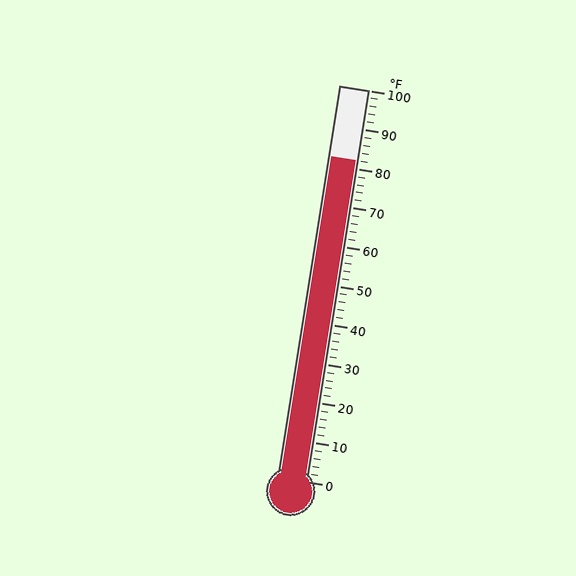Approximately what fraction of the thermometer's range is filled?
The thermometer is filled to approximately 80% of its range.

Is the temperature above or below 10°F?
The temperature is above 10°F.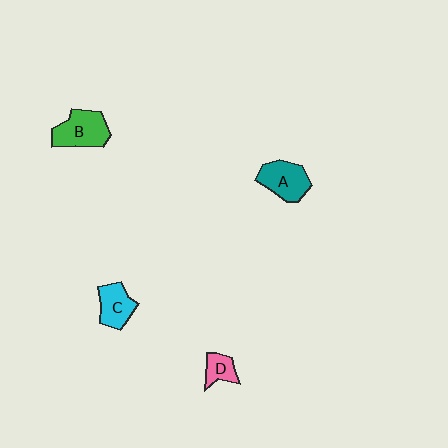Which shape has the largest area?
Shape B (green).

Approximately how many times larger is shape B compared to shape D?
Approximately 2.0 times.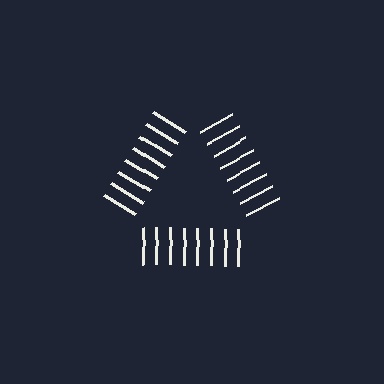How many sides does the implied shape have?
3 sides — the line-ends trace a triangle.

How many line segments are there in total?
24 — 8 along each of the 3 edges.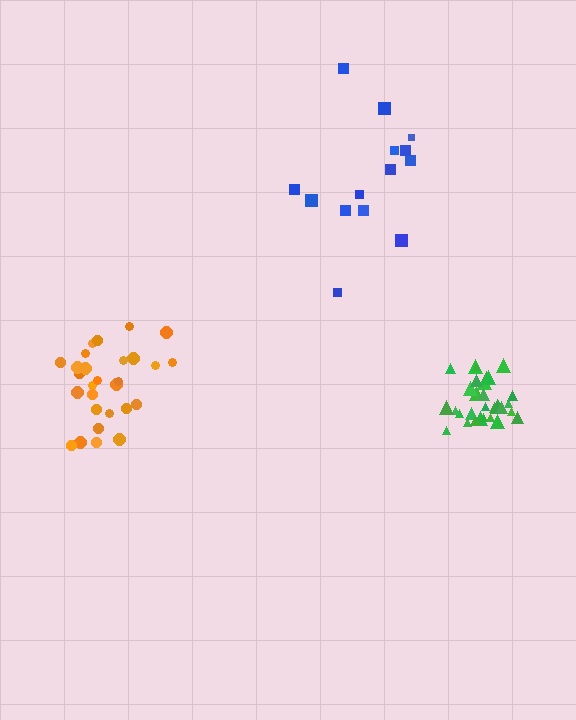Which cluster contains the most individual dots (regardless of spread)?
Green (32).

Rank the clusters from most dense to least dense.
green, orange, blue.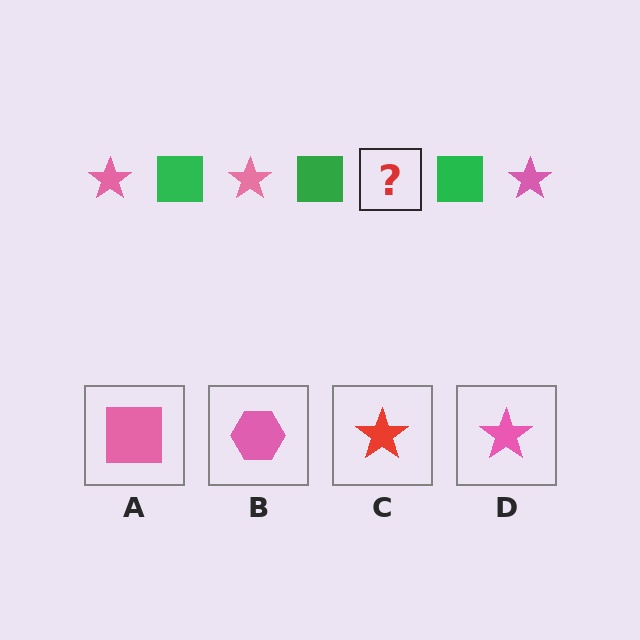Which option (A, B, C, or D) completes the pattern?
D.